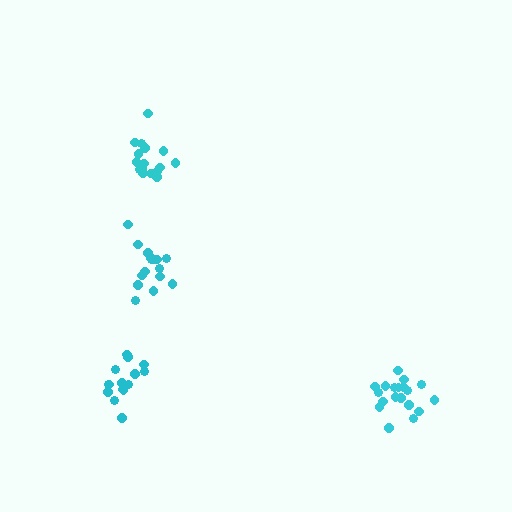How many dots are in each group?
Group 1: 17 dots, Group 2: 19 dots, Group 3: 15 dots, Group 4: 16 dots (67 total).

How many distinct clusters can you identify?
There are 4 distinct clusters.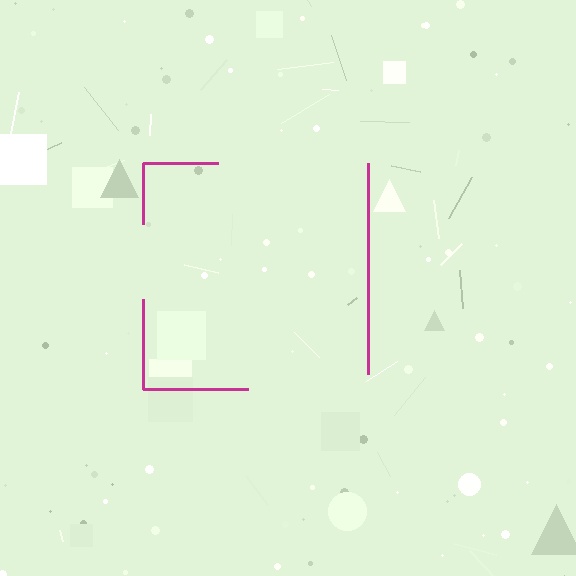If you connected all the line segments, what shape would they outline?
They would outline a square.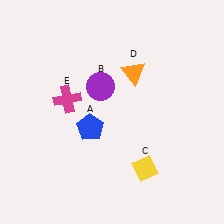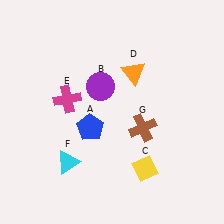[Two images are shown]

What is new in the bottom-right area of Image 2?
A brown cross (G) was added in the bottom-right area of Image 2.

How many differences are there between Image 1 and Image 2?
There are 2 differences between the two images.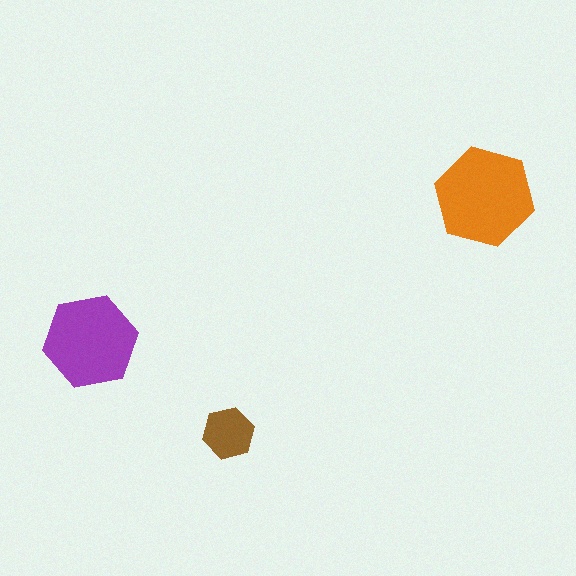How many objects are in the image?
There are 3 objects in the image.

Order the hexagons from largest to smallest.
the orange one, the purple one, the brown one.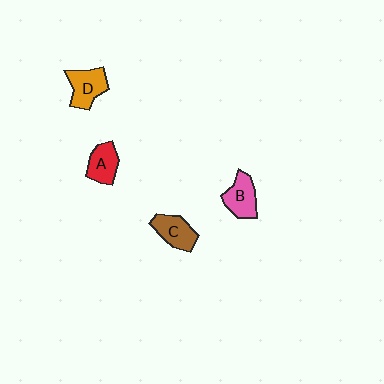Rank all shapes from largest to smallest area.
From largest to smallest: D (orange), B (pink), C (brown), A (red).